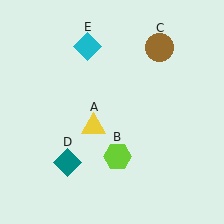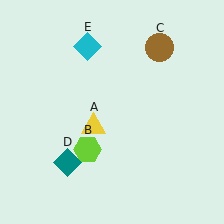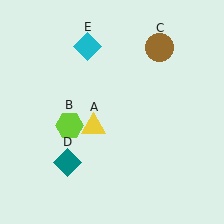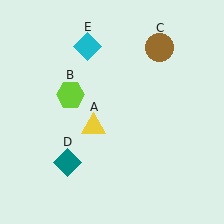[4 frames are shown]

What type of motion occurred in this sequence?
The lime hexagon (object B) rotated clockwise around the center of the scene.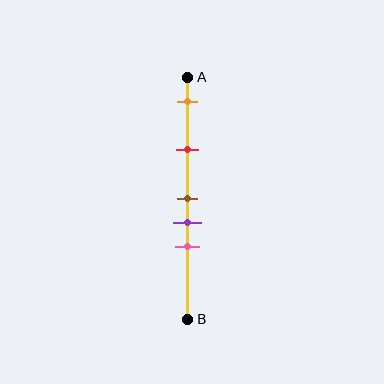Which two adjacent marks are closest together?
The brown and purple marks are the closest adjacent pair.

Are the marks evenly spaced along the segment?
No, the marks are not evenly spaced.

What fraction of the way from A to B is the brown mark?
The brown mark is approximately 50% (0.5) of the way from A to B.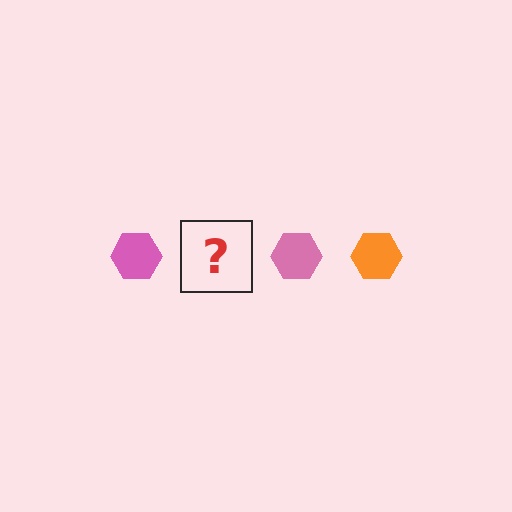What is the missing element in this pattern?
The missing element is an orange hexagon.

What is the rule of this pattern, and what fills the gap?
The rule is that the pattern cycles through pink, orange hexagons. The gap should be filled with an orange hexagon.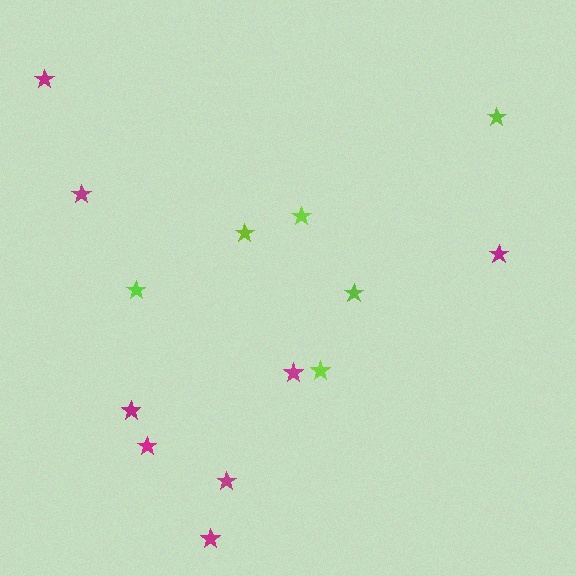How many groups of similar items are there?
There are 2 groups: one group of lime stars (6) and one group of magenta stars (8).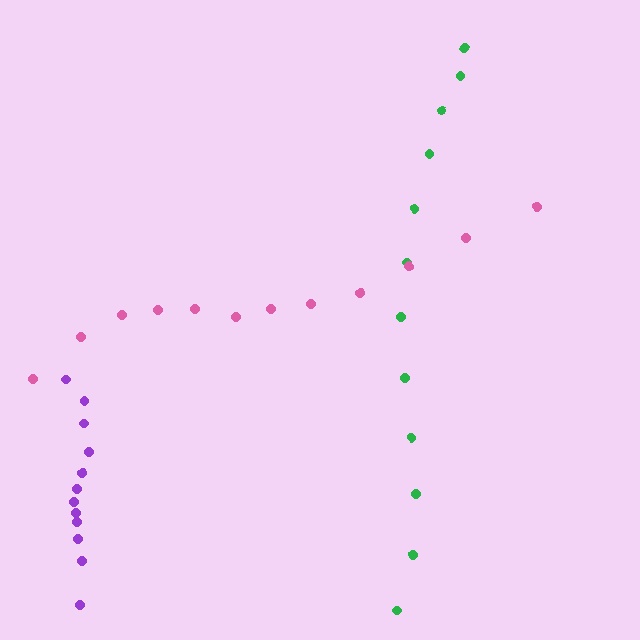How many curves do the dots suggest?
There are 3 distinct paths.